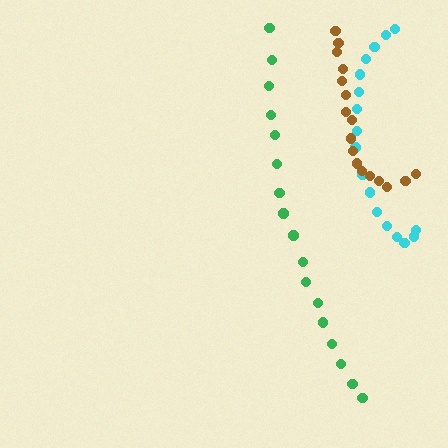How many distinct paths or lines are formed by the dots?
There are 3 distinct paths.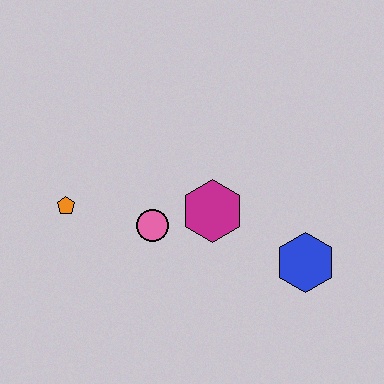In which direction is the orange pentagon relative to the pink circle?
The orange pentagon is to the left of the pink circle.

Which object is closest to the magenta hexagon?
The pink circle is closest to the magenta hexagon.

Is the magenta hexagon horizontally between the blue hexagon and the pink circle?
Yes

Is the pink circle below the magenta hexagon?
Yes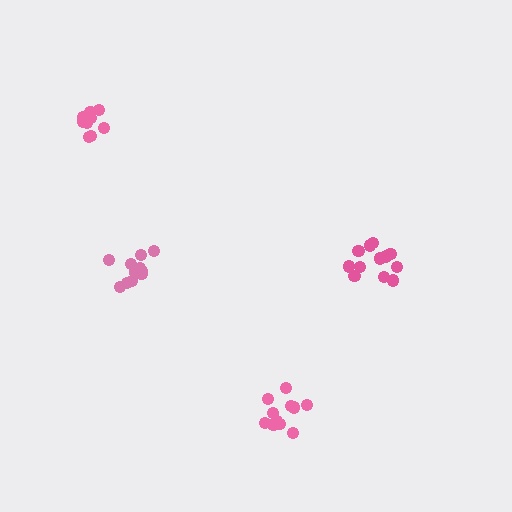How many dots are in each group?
Group 1: 10 dots, Group 2: 12 dots, Group 3: 13 dots, Group 4: 12 dots (47 total).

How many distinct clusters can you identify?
There are 4 distinct clusters.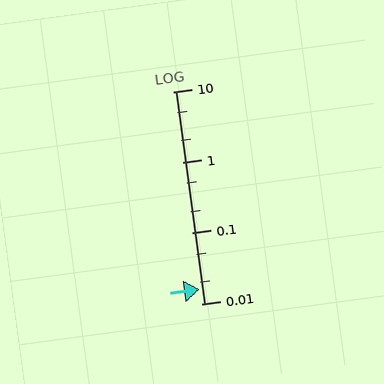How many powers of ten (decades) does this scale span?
The scale spans 3 decades, from 0.01 to 10.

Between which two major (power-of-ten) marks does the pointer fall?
The pointer is between 0.01 and 0.1.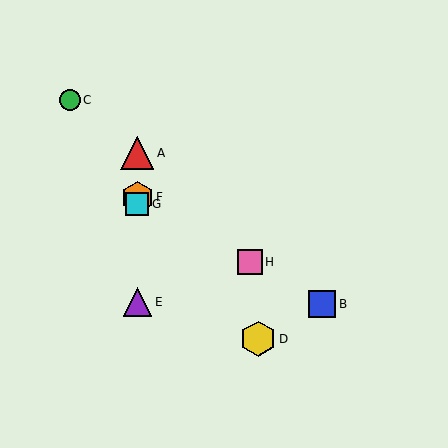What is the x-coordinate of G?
Object G is at x≈137.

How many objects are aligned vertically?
4 objects (A, E, F, G) are aligned vertically.